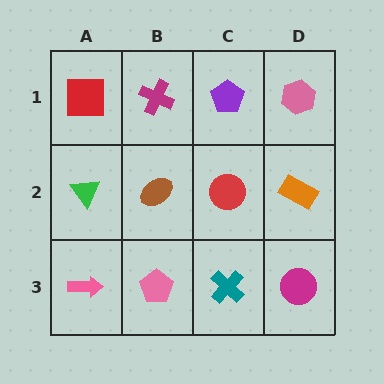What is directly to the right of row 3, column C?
A magenta circle.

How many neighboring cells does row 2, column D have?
3.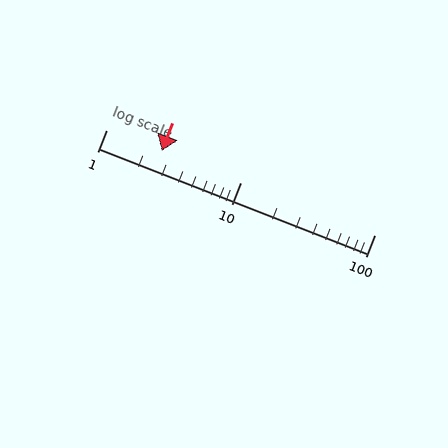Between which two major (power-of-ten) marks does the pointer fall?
The pointer is between 1 and 10.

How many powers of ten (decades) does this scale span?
The scale spans 2 decades, from 1 to 100.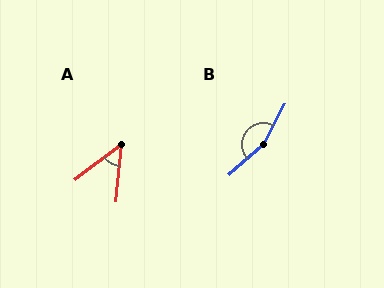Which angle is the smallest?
A, at approximately 47 degrees.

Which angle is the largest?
B, at approximately 159 degrees.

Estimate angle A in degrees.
Approximately 47 degrees.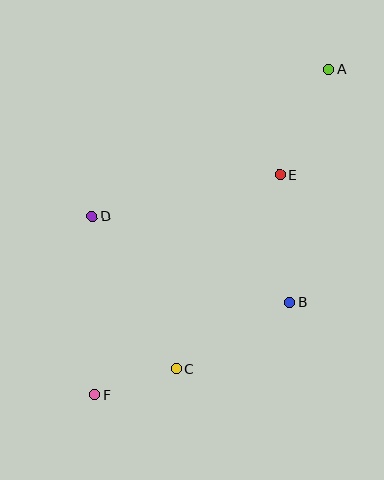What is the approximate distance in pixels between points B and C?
The distance between B and C is approximately 133 pixels.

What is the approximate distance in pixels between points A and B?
The distance between A and B is approximately 236 pixels.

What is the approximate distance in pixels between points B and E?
The distance between B and E is approximately 128 pixels.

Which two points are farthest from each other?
Points A and F are farthest from each other.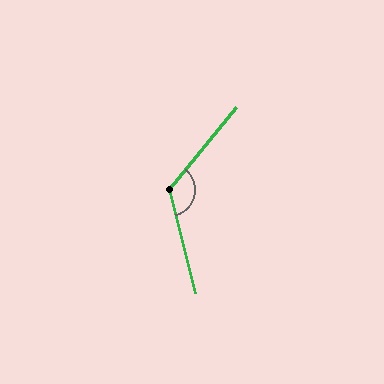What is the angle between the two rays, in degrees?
Approximately 126 degrees.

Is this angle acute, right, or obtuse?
It is obtuse.